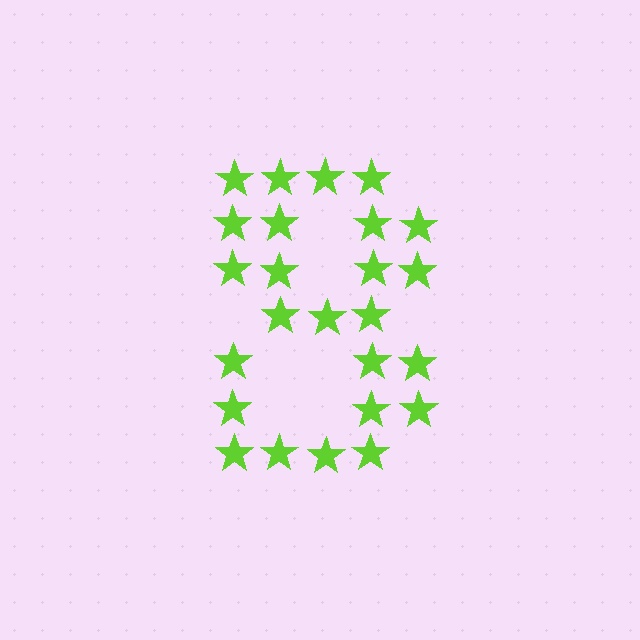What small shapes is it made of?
It is made of small stars.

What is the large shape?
The large shape is the digit 8.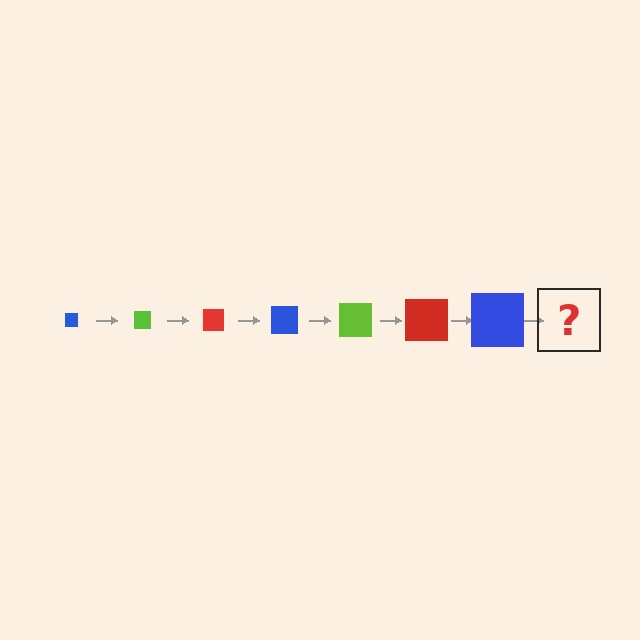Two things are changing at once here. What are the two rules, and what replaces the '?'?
The two rules are that the square grows larger each step and the color cycles through blue, lime, and red. The '?' should be a lime square, larger than the previous one.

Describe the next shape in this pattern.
It should be a lime square, larger than the previous one.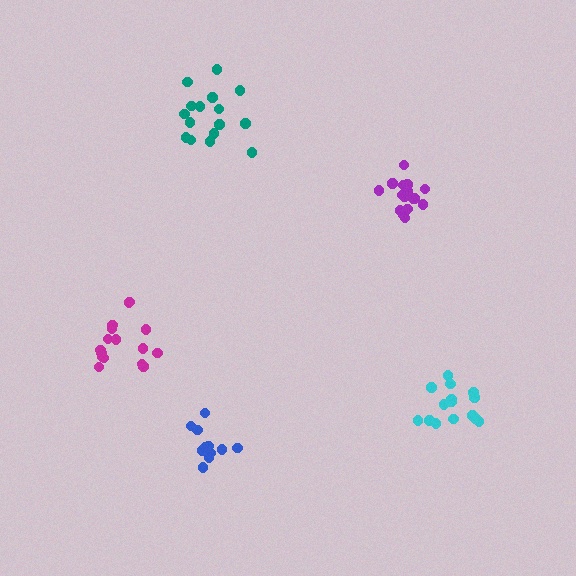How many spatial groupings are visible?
There are 5 spatial groupings.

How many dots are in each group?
Group 1: 16 dots, Group 2: 15 dots, Group 3: 11 dots, Group 4: 16 dots, Group 5: 16 dots (74 total).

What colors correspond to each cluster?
The clusters are colored: magenta, cyan, blue, teal, purple.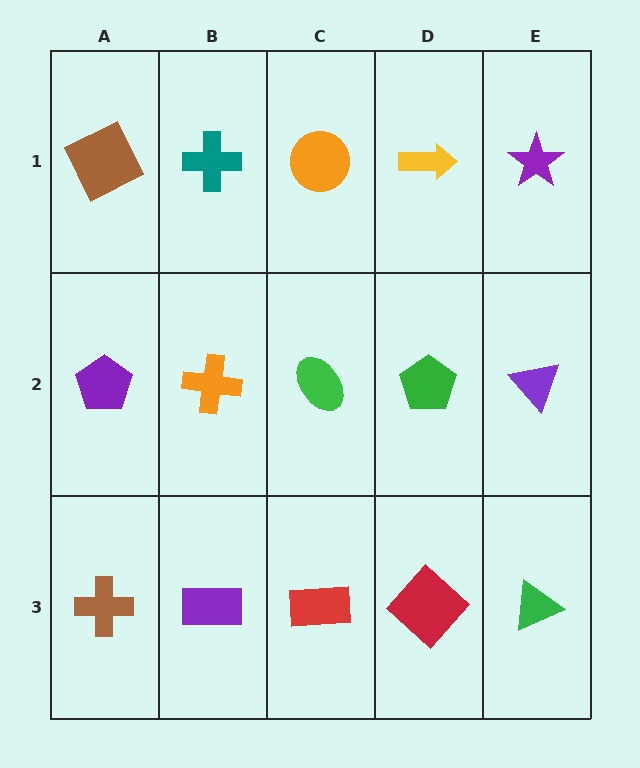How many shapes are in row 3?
5 shapes.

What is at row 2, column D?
A green pentagon.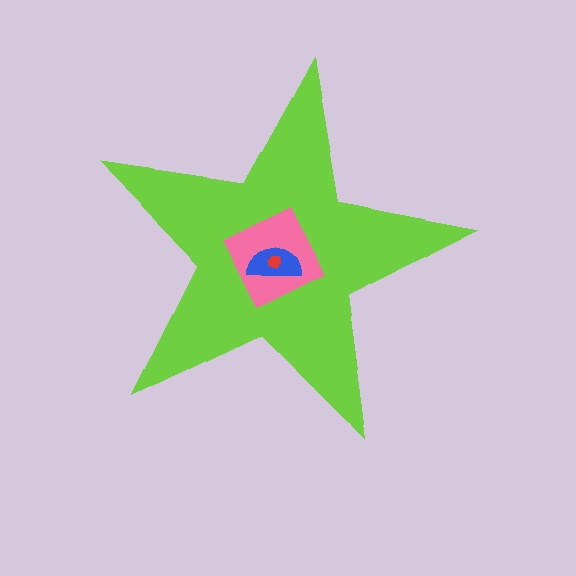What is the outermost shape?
The lime star.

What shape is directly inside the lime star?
The pink square.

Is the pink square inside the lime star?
Yes.